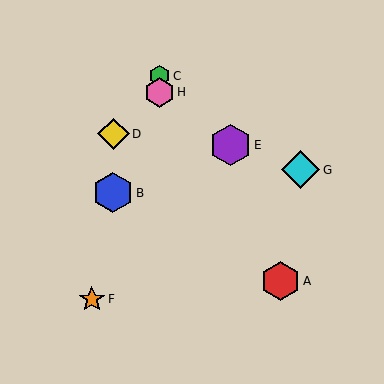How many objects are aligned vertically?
2 objects (C, H) are aligned vertically.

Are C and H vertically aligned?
Yes, both are at x≈159.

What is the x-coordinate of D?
Object D is at x≈113.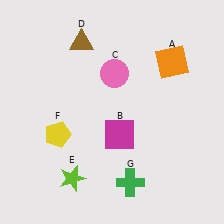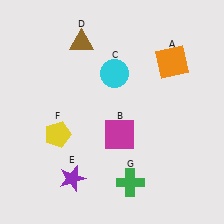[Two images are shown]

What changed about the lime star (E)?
In Image 1, E is lime. In Image 2, it changed to purple.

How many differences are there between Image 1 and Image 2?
There are 2 differences between the two images.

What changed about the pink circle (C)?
In Image 1, C is pink. In Image 2, it changed to cyan.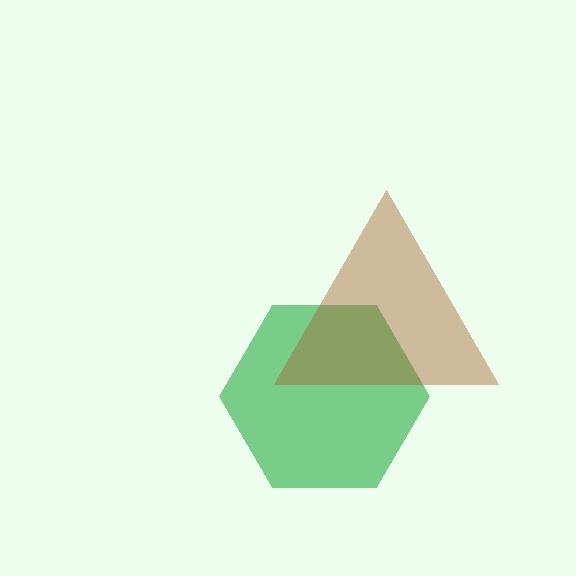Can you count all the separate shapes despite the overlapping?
Yes, there are 2 separate shapes.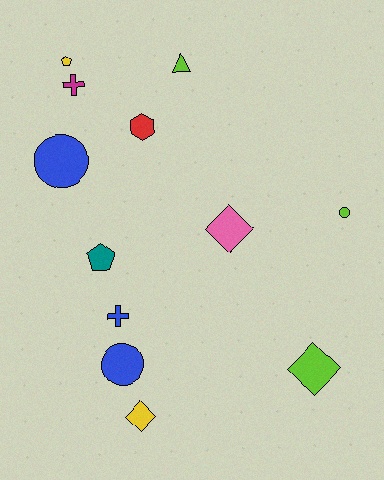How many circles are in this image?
There are 3 circles.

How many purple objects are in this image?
There are no purple objects.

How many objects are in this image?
There are 12 objects.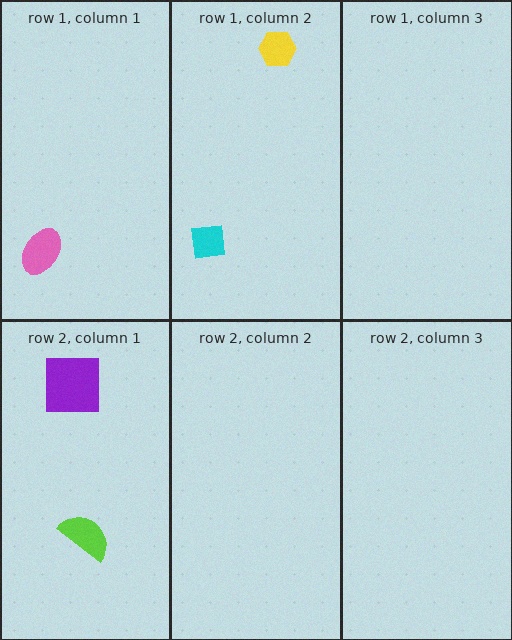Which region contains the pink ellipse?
The row 1, column 1 region.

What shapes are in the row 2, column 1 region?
The purple square, the lime semicircle.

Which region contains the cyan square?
The row 1, column 2 region.